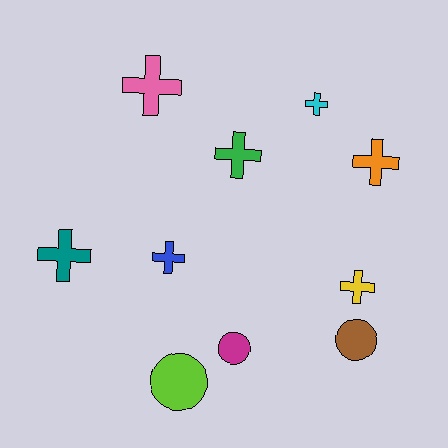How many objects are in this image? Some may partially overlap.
There are 10 objects.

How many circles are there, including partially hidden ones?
There are 3 circles.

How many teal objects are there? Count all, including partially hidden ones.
There is 1 teal object.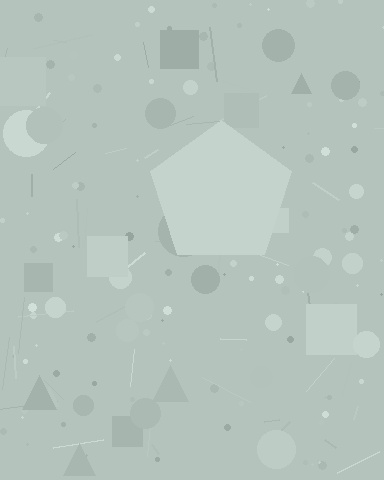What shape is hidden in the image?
A pentagon is hidden in the image.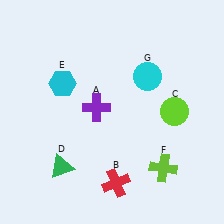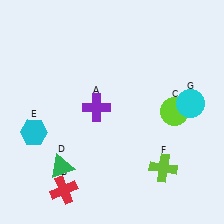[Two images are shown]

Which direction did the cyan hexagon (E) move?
The cyan hexagon (E) moved down.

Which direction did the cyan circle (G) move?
The cyan circle (G) moved right.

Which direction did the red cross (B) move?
The red cross (B) moved left.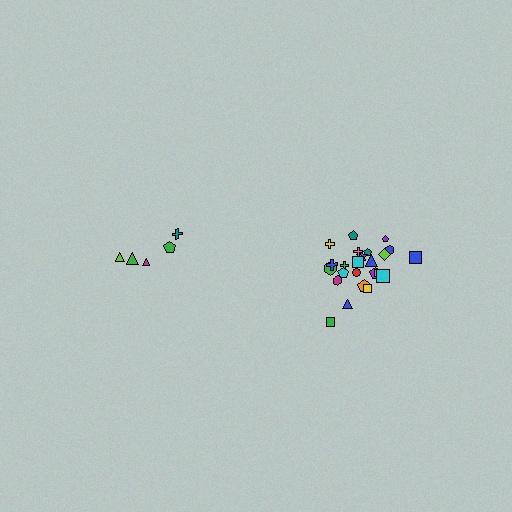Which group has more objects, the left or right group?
The right group.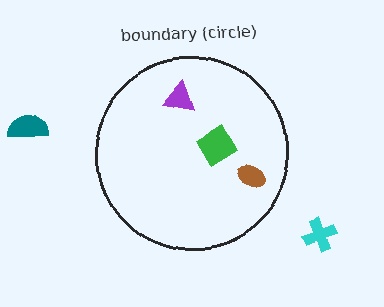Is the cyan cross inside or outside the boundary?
Outside.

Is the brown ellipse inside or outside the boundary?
Inside.